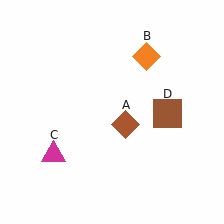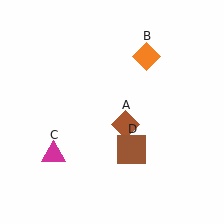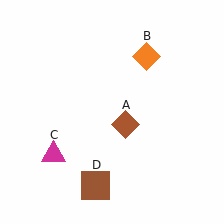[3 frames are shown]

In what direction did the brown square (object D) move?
The brown square (object D) moved down and to the left.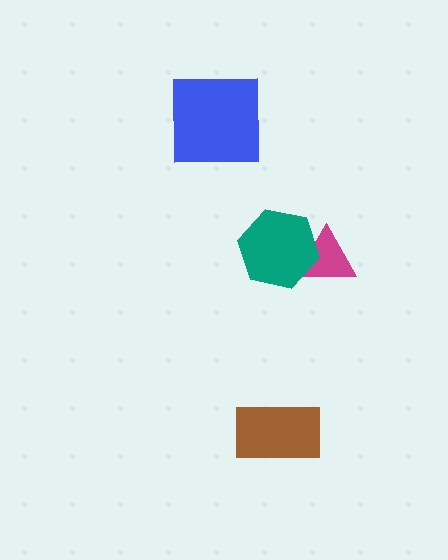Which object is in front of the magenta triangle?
The teal hexagon is in front of the magenta triangle.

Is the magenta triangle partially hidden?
Yes, it is partially covered by another shape.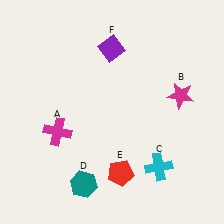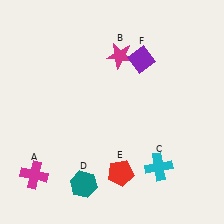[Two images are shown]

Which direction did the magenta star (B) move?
The magenta star (B) moved left.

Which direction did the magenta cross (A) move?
The magenta cross (A) moved down.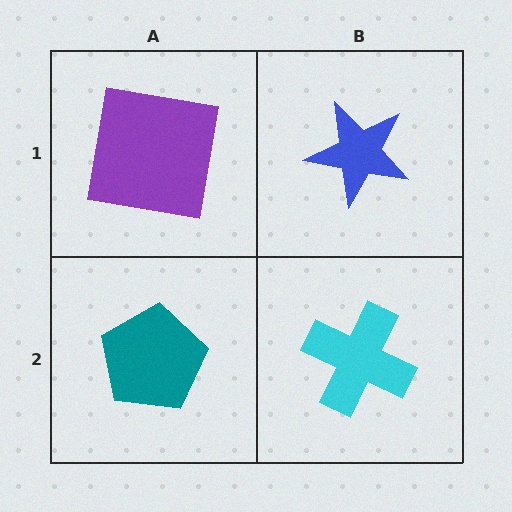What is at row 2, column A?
A teal pentagon.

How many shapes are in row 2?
2 shapes.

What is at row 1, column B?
A blue star.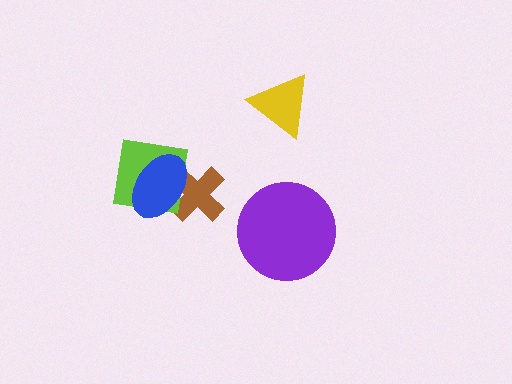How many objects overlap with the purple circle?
0 objects overlap with the purple circle.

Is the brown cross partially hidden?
Yes, it is partially covered by another shape.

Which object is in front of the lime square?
The blue ellipse is in front of the lime square.